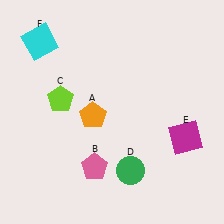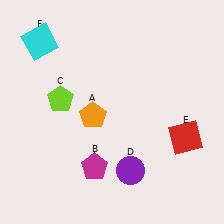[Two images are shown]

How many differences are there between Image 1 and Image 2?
There are 3 differences between the two images.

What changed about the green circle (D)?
In Image 1, D is green. In Image 2, it changed to purple.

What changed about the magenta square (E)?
In Image 1, E is magenta. In Image 2, it changed to red.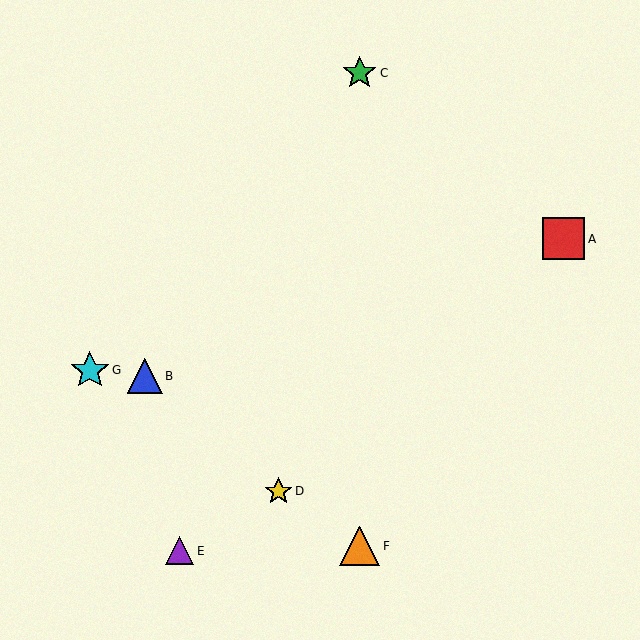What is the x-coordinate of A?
Object A is at x≈564.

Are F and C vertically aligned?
Yes, both are at x≈360.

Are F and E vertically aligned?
No, F is at x≈360 and E is at x≈179.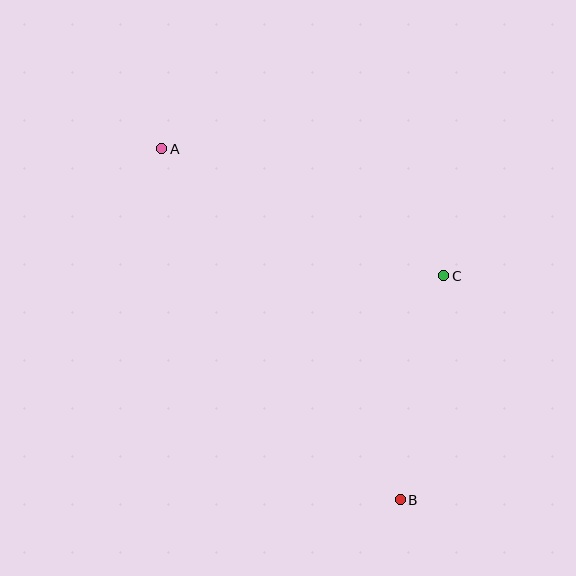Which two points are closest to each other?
Points B and C are closest to each other.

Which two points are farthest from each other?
Points A and B are farthest from each other.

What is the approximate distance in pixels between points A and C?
The distance between A and C is approximately 310 pixels.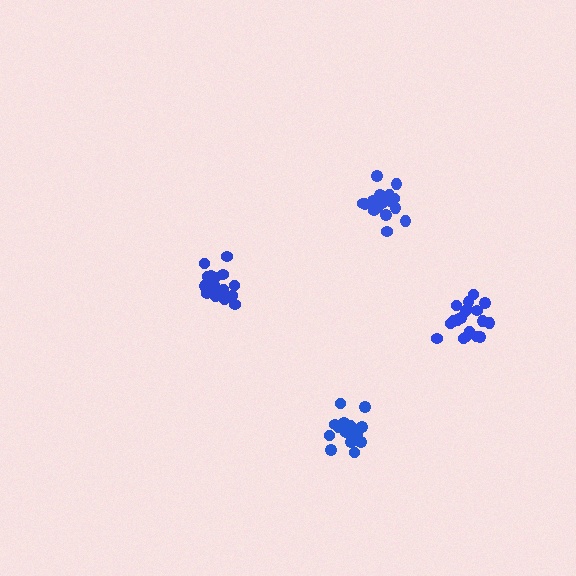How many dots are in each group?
Group 1: 15 dots, Group 2: 20 dots, Group 3: 16 dots, Group 4: 19 dots (70 total).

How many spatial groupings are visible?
There are 4 spatial groupings.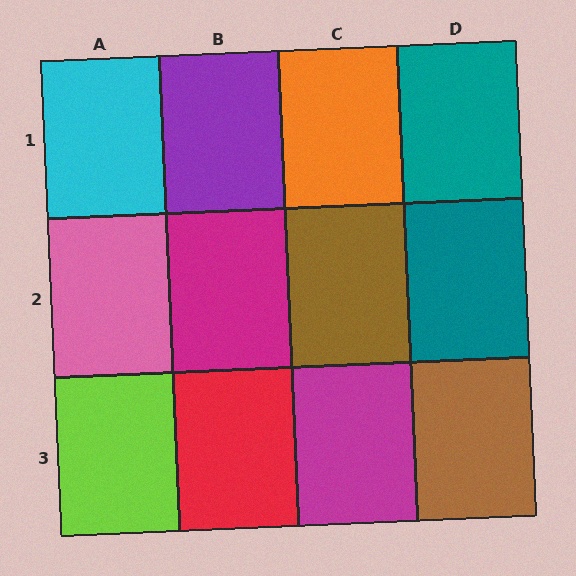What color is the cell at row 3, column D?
Brown.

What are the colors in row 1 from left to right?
Cyan, purple, orange, teal.